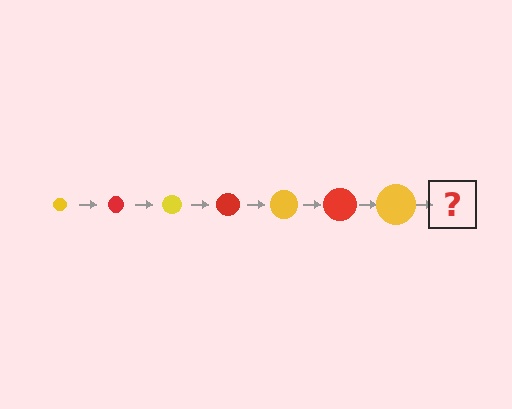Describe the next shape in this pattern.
It should be a red circle, larger than the previous one.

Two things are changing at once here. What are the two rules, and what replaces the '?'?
The two rules are that the circle grows larger each step and the color cycles through yellow and red. The '?' should be a red circle, larger than the previous one.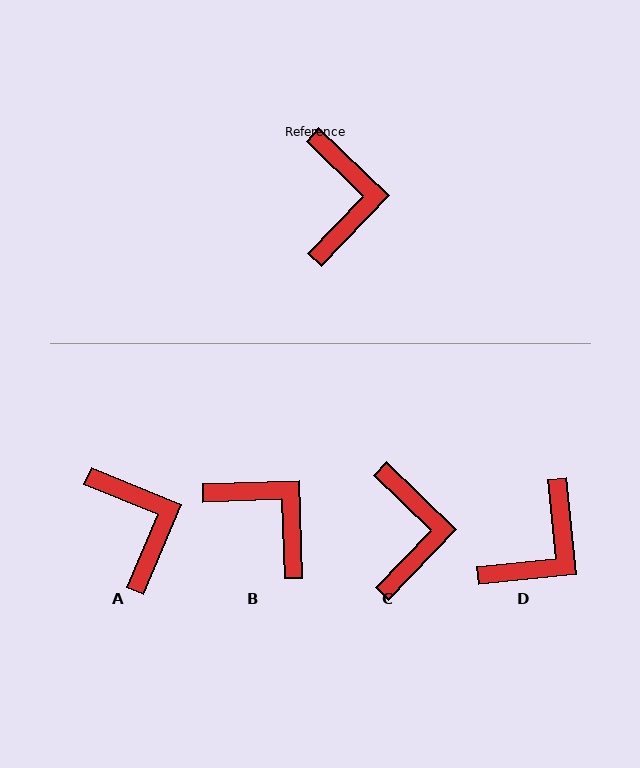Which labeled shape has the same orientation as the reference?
C.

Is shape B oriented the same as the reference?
No, it is off by about 46 degrees.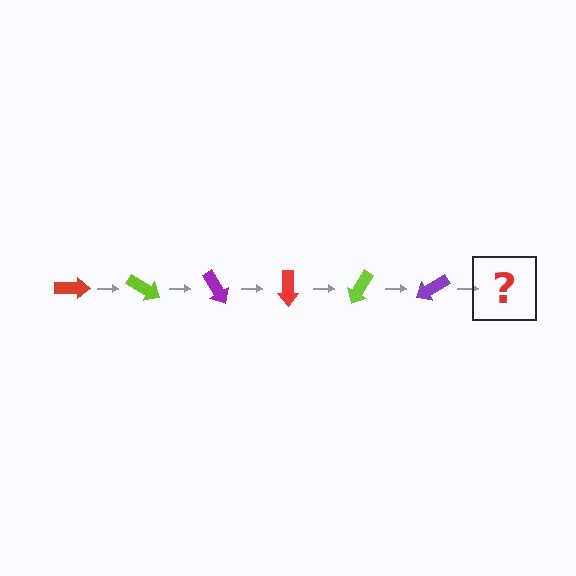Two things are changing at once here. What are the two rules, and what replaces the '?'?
The two rules are that it rotates 30 degrees each step and the color cycles through red, lime, and purple. The '?' should be a red arrow, rotated 180 degrees from the start.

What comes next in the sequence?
The next element should be a red arrow, rotated 180 degrees from the start.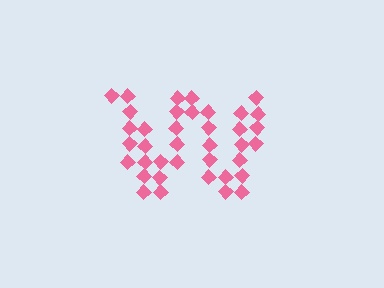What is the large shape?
The large shape is the letter W.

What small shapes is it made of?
It is made of small diamonds.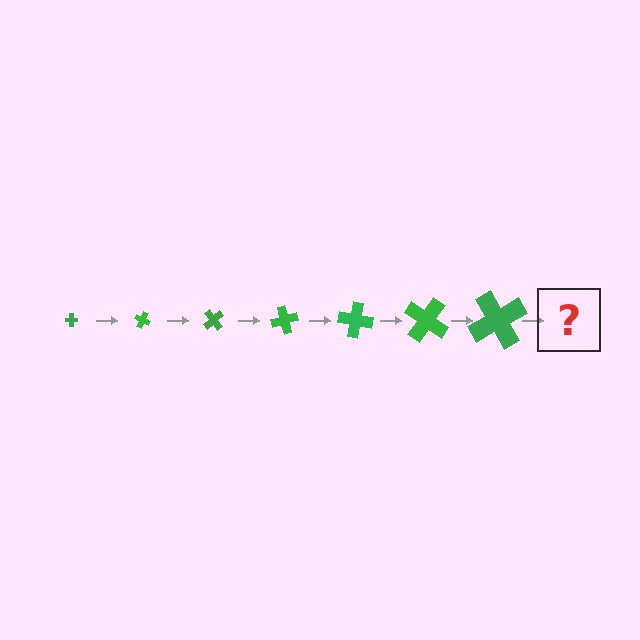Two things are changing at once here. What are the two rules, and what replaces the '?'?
The two rules are that the cross grows larger each step and it rotates 25 degrees each step. The '?' should be a cross, larger than the previous one and rotated 175 degrees from the start.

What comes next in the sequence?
The next element should be a cross, larger than the previous one and rotated 175 degrees from the start.